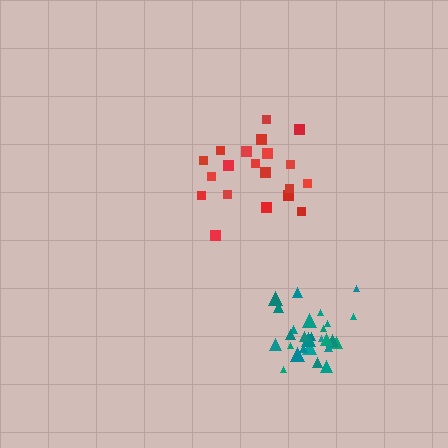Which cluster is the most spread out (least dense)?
Red.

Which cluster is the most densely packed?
Teal.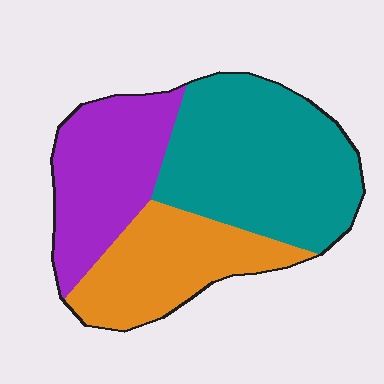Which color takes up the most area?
Teal, at roughly 45%.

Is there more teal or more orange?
Teal.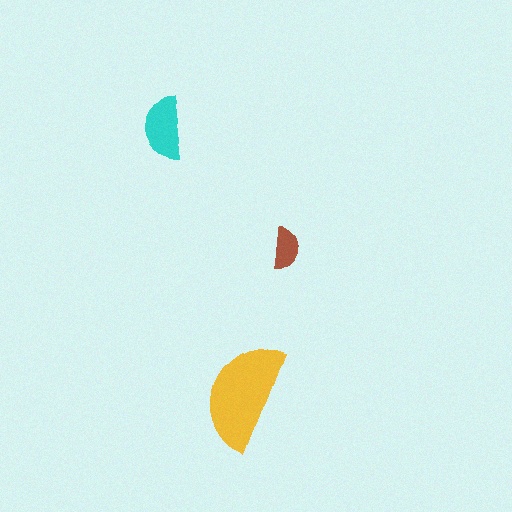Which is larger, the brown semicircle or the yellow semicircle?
The yellow one.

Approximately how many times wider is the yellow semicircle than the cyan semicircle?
About 1.5 times wider.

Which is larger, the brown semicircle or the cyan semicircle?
The cyan one.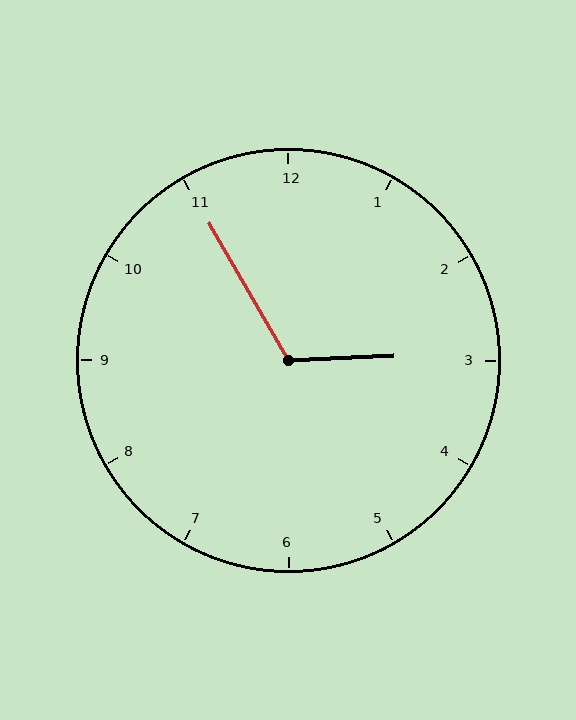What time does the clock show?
2:55.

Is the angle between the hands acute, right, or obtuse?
It is obtuse.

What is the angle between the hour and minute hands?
Approximately 118 degrees.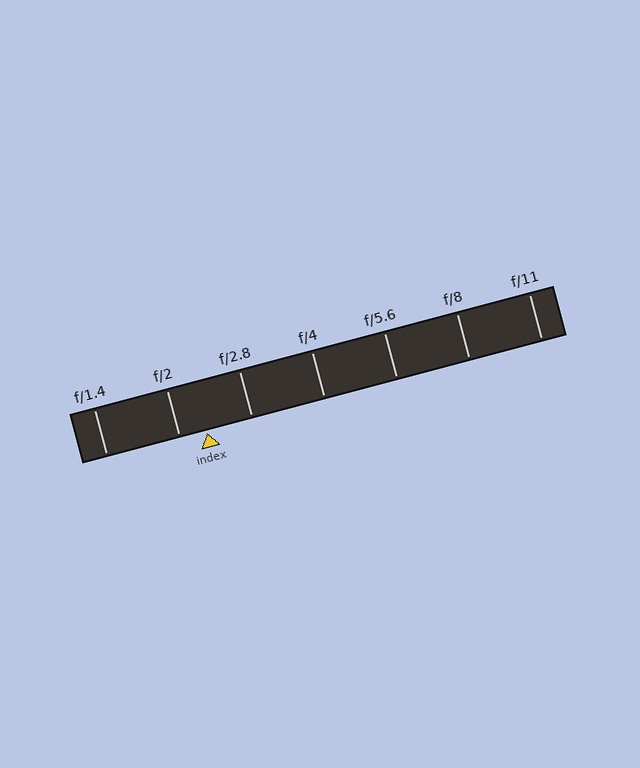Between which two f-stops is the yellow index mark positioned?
The index mark is between f/2 and f/2.8.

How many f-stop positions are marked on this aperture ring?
There are 7 f-stop positions marked.